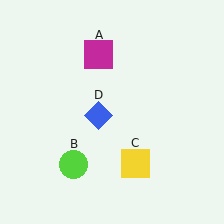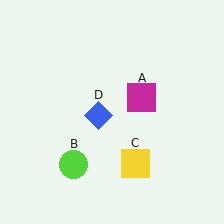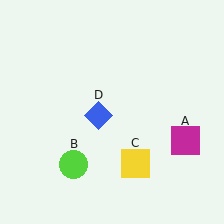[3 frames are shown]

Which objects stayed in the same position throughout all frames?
Lime circle (object B) and yellow square (object C) and blue diamond (object D) remained stationary.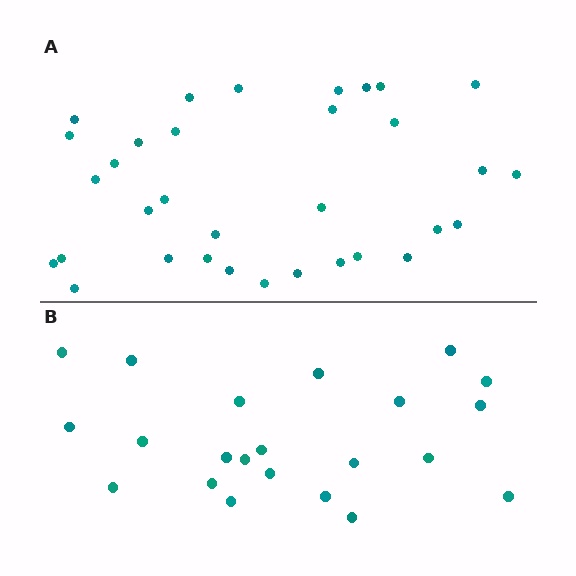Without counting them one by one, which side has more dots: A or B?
Region A (the top region) has more dots.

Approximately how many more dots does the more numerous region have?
Region A has roughly 12 or so more dots than region B.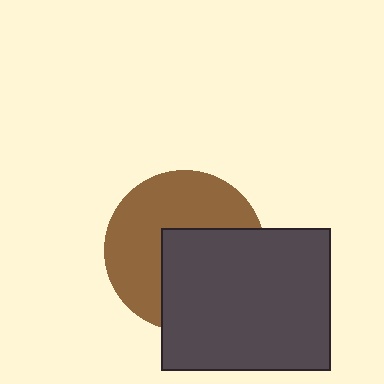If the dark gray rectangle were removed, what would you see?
You would see the complete brown circle.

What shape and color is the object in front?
The object in front is a dark gray rectangle.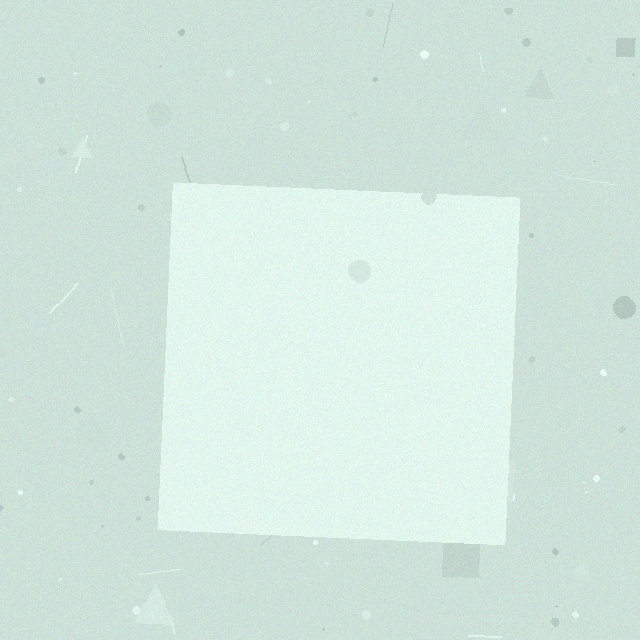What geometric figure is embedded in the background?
A square is embedded in the background.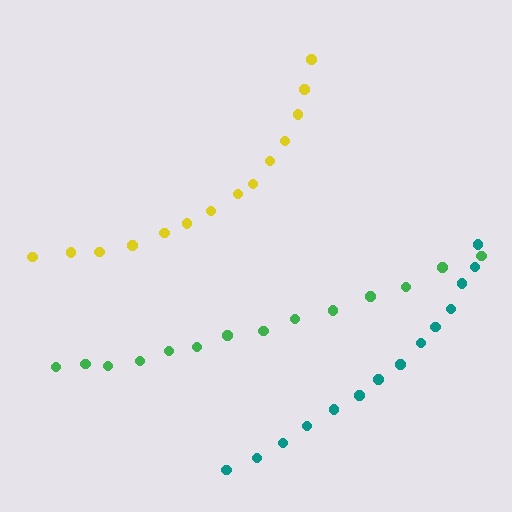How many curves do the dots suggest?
There are 3 distinct paths.